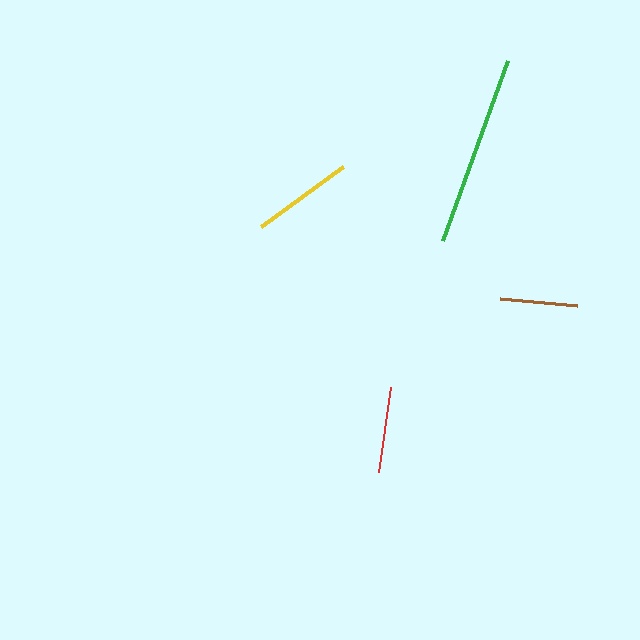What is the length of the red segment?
The red segment is approximately 85 pixels long.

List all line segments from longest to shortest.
From longest to shortest: green, yellow, red, brown.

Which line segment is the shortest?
The brown line is the shortest at approximately 77 pixels.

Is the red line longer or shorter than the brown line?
The red line is longer than the brown line.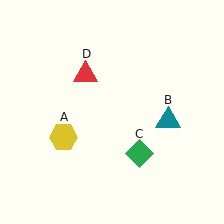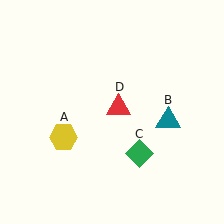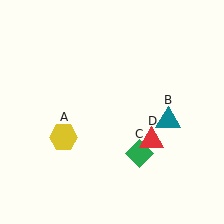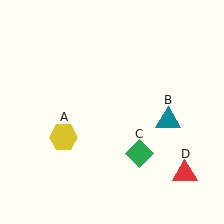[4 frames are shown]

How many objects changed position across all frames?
1 object changed position: red triangle (object D).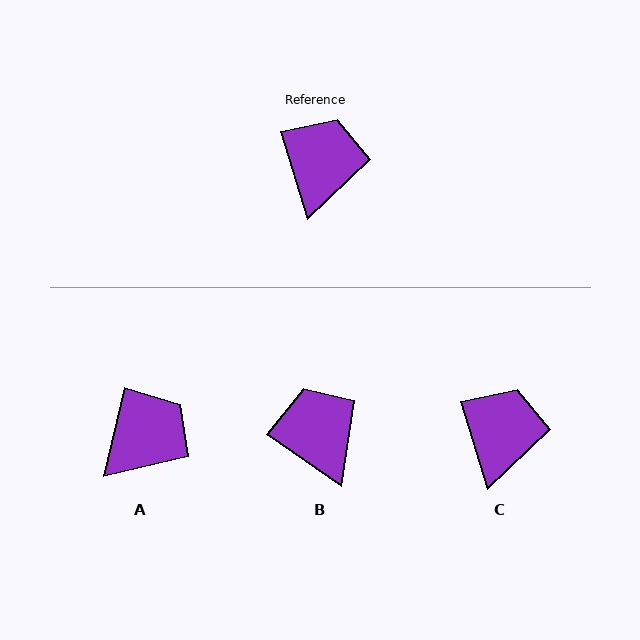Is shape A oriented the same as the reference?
No, it is off by about 30 degrees.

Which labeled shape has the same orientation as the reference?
C.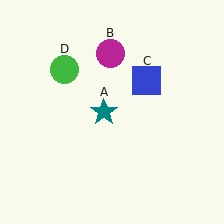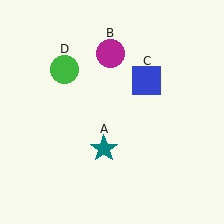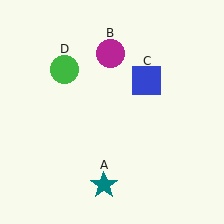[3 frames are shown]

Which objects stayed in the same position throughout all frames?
Magenta circle (object B) and blue square (object C) and green circle (object D) remained stationary.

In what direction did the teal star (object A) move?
The teal star (object A) moved down.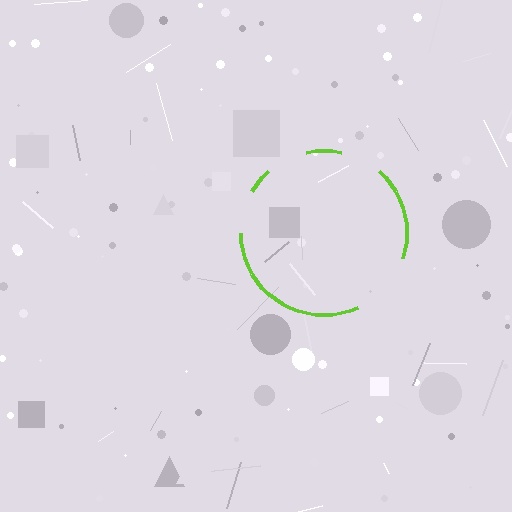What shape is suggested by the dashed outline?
The dashed outline suggests a circle.